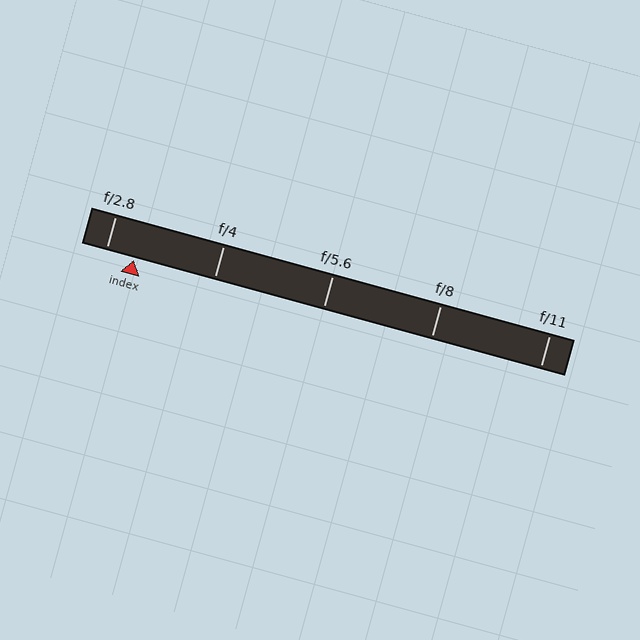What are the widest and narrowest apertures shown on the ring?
The widest aperture shown is f/2.8 and the narrowest is f/11.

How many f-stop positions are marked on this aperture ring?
There are 5 f-stop positions marked.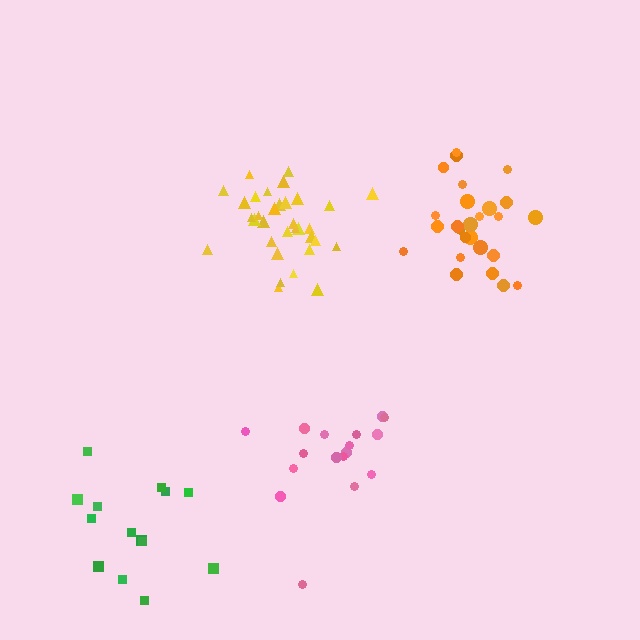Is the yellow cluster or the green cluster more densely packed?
Yellow.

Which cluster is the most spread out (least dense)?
Green.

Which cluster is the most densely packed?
Yellow.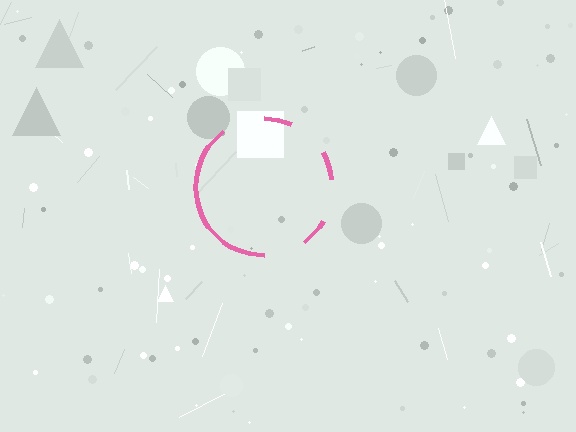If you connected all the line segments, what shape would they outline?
They would outline a circle.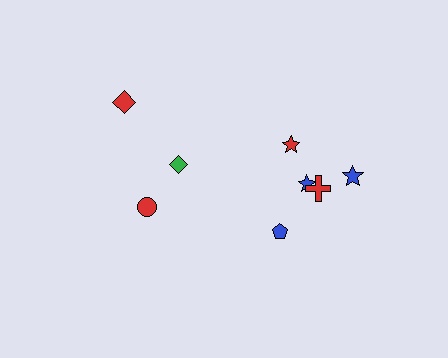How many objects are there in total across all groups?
There are 8 objects.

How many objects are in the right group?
There are 5 objects.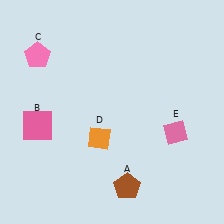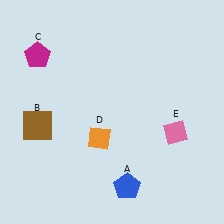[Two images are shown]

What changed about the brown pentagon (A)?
In Image 1, A is brown. In Image 2, it changed to blue.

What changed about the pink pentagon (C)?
In Image 1, C is pink. In Image 2, it changed to magenta.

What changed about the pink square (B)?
In Image 1, B is pink. In Image 2, it changed to brown.